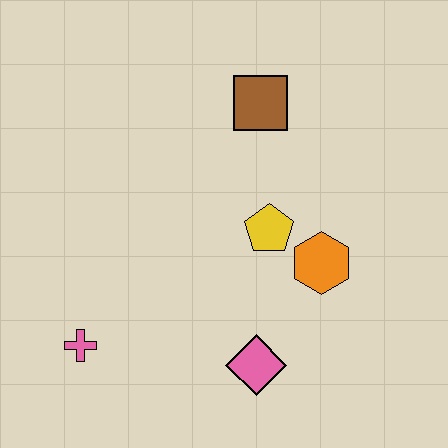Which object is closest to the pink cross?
The pink diamond is closest to the pink cross.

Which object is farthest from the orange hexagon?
The pink cross is farthest from the orange hexagon.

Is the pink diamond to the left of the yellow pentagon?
Yes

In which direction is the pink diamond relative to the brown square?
The pink diamond is below the brown square.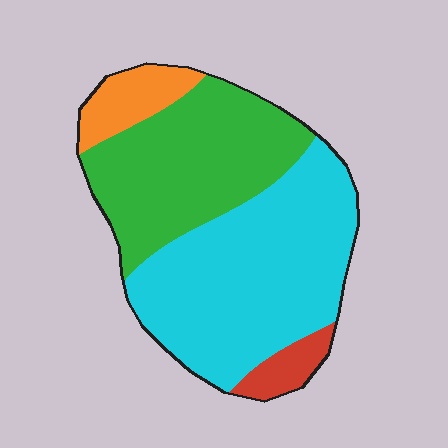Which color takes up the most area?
Cyan, at roughly 50%.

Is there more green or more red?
Green.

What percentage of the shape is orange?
Orange takes up about one tenth (1/10) of the shape.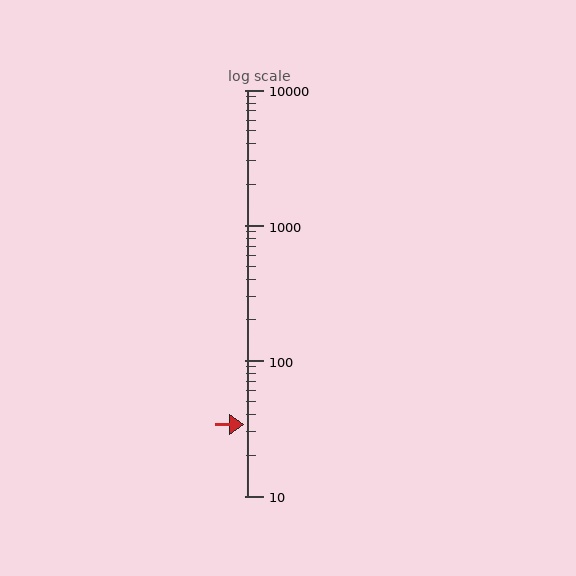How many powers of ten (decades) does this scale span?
The scale spans 3 decades, from 10 to 10000.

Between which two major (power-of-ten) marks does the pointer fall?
The pointer is between 10 and 100.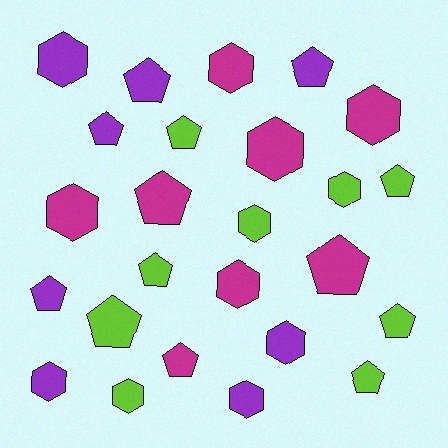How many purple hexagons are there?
There are 4 purple hexagons.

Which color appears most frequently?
Lime, with 9 objects.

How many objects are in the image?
There are 25 objects.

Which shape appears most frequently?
Pentagon, with 13 objects.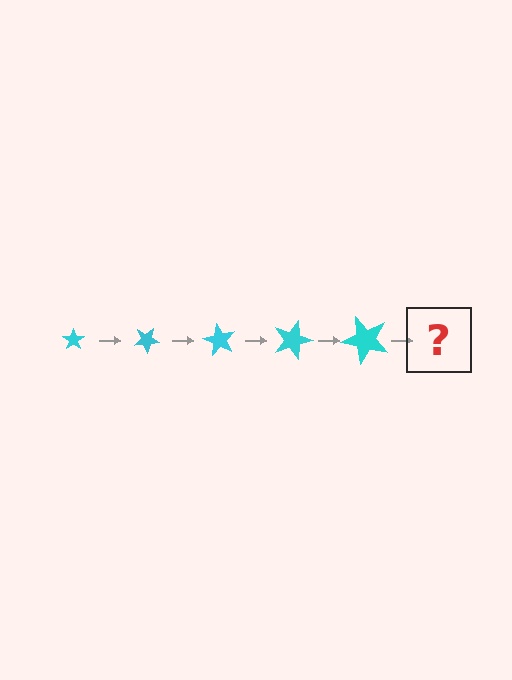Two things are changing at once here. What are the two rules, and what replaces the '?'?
The two rules are that the star grows larger each step and it rotates 30 degrees each step. The '?' should be a star, larger than the previous one and rotated 150 degrees from the start.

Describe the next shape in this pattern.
It should be a star, larger than the previous one and rotated 150 degrees from the start.